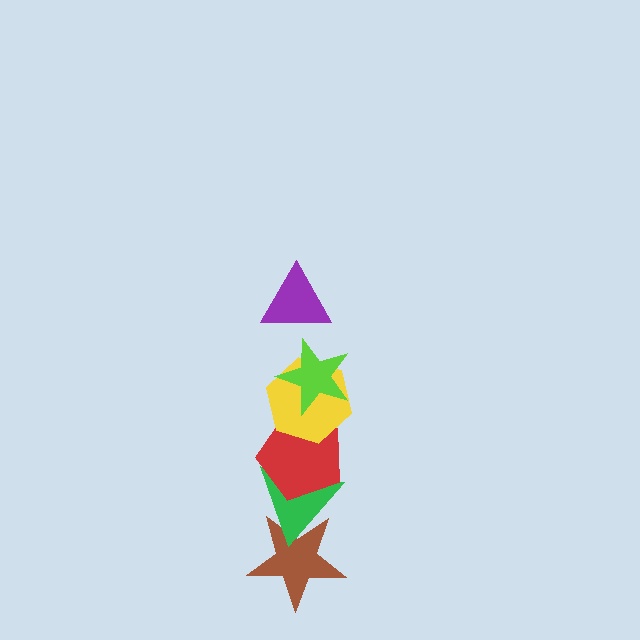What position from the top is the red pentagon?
The red pentagon is 4th from the top.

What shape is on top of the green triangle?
The red pentagon is on top of the green triangle.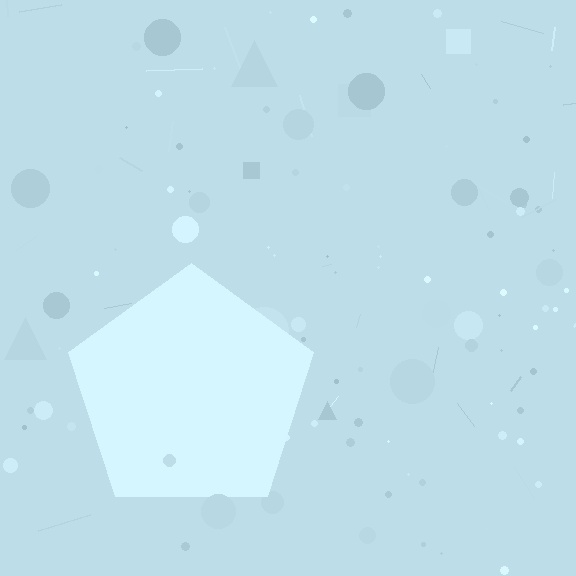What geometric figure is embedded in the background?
A pentagon is embedded in the background.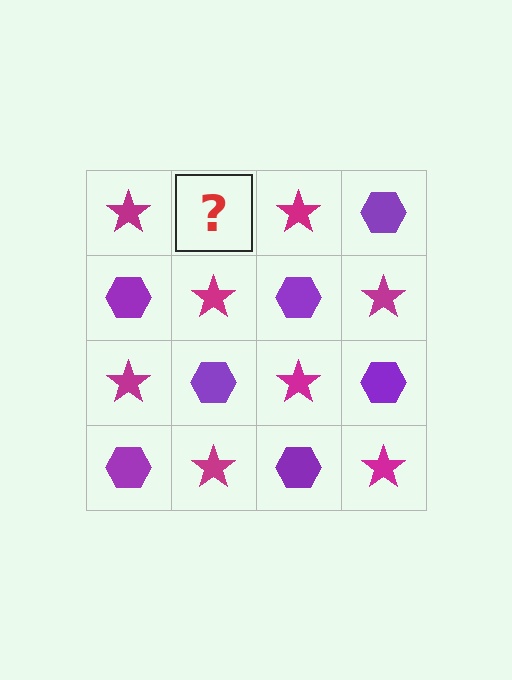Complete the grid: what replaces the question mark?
The question mark should be replaced with a purple hexagon.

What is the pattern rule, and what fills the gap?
The rule is that it alternates magenta star and purple hexagon in a checkerboard pattern. The gap should be filled with a purple hexagon.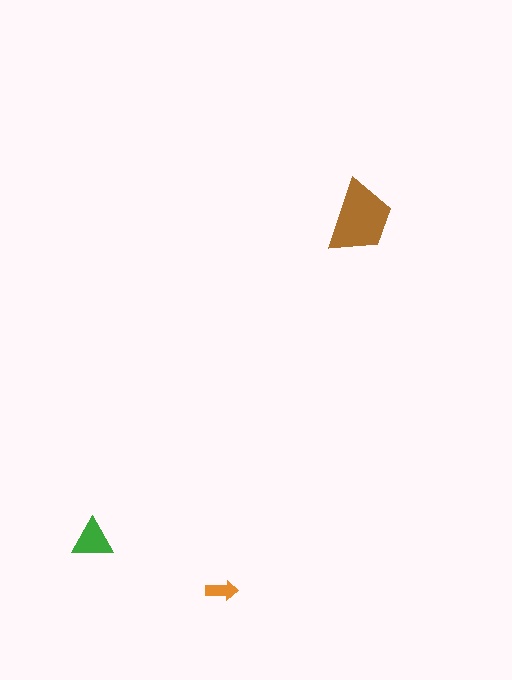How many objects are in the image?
There are 3 objects in the image.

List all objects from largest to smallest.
The brown trapezoid, the green triangle, the orange arrow.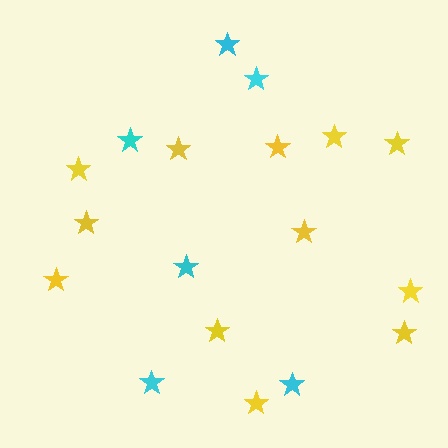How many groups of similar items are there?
There are 2 groups: one group of yellow stars (12) and one group of cyan stars (6).